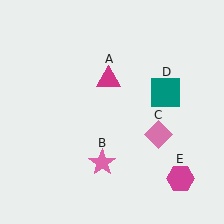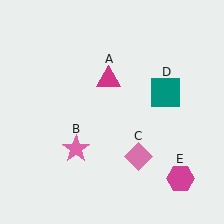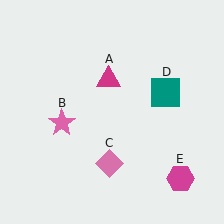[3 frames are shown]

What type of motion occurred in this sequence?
The pink star (object B), pink diamond (object C) rotated clockwise around the center of the scene.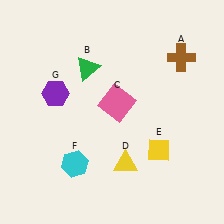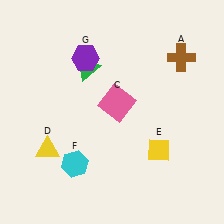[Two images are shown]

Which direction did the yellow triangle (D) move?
The yellow triangle (D) moved left.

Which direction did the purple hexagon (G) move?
The purple hexagon (G) moved up.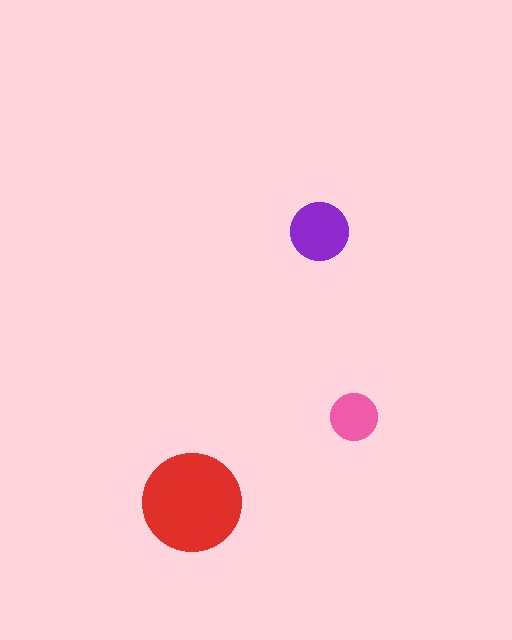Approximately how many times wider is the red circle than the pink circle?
About 2 times wider.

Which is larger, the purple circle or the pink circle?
The purple one.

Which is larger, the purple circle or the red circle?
The red one.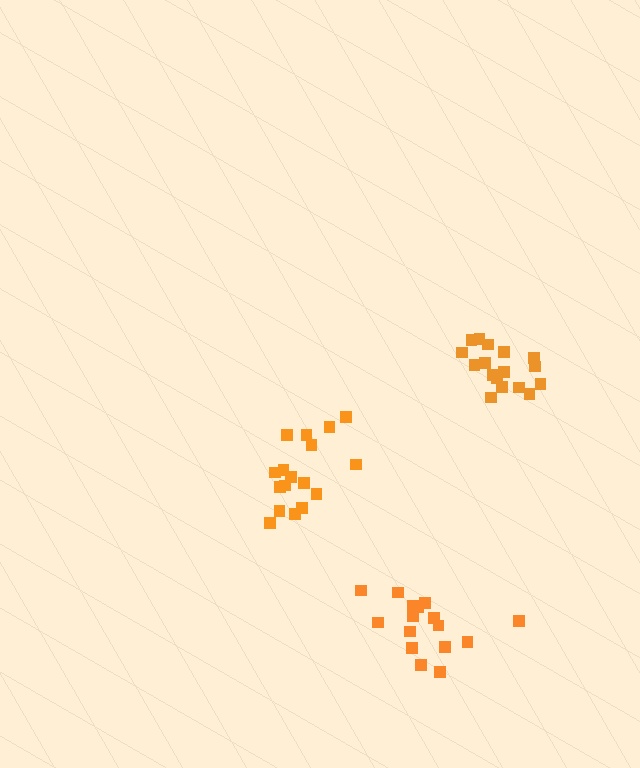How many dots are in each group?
Group 1: 17 dots, Group 2: 17 dots, Group 3: 16 dots (50 total).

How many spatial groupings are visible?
There are 3 spatial groupings.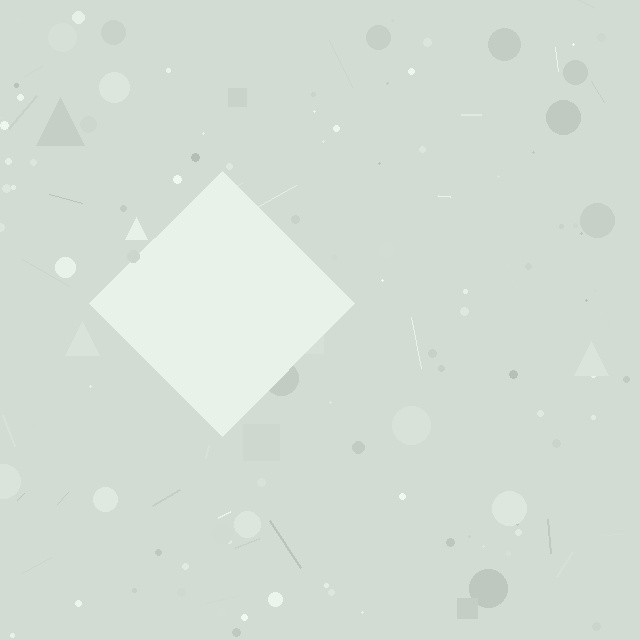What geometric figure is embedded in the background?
A diamond is embedded in the background.